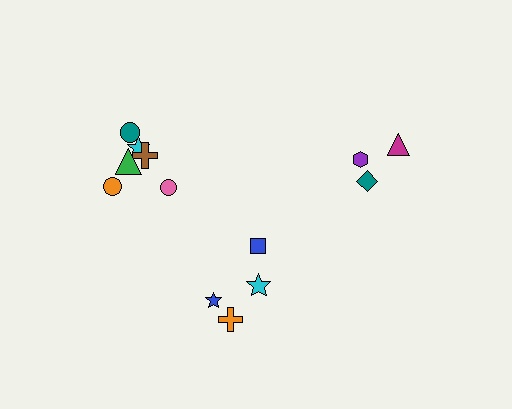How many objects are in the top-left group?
There are 6 objects.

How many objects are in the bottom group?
There are 4 objects.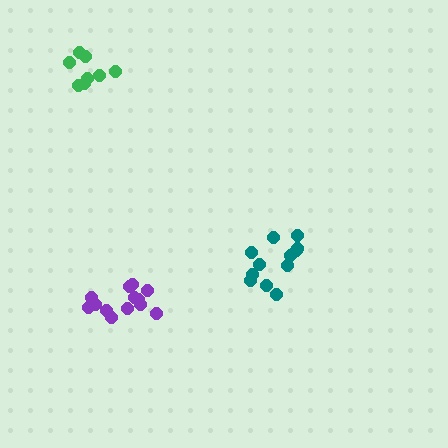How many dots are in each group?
Group 1: 12 dots, Group 2: 8 dots, Group 3: 13 dots (33 total).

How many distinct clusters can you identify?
There are 3 distinct clusters.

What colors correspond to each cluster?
The clusters are colored: teal, green, purple.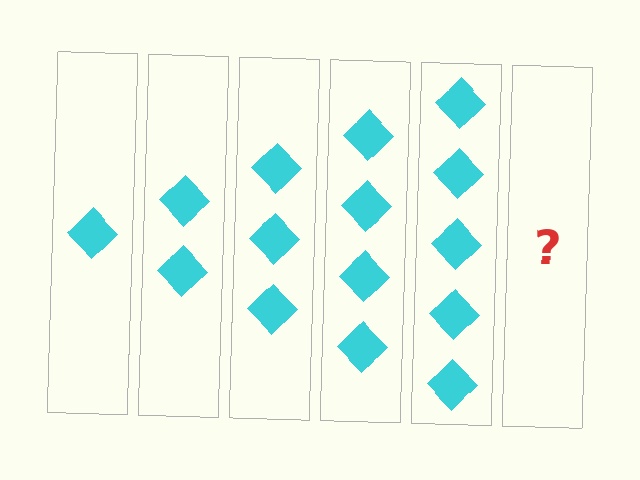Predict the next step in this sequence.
The next step is 6 diamonds.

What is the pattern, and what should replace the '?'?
The pattern is that each step adds one more diamond. The '?' should be 6 diamonds.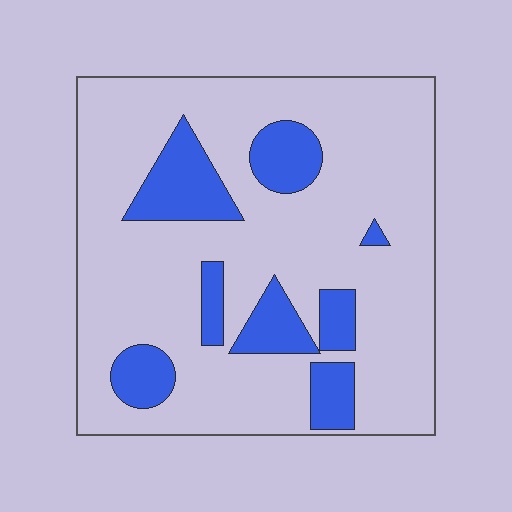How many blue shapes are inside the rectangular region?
8.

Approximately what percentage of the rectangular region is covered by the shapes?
Approximately 20%.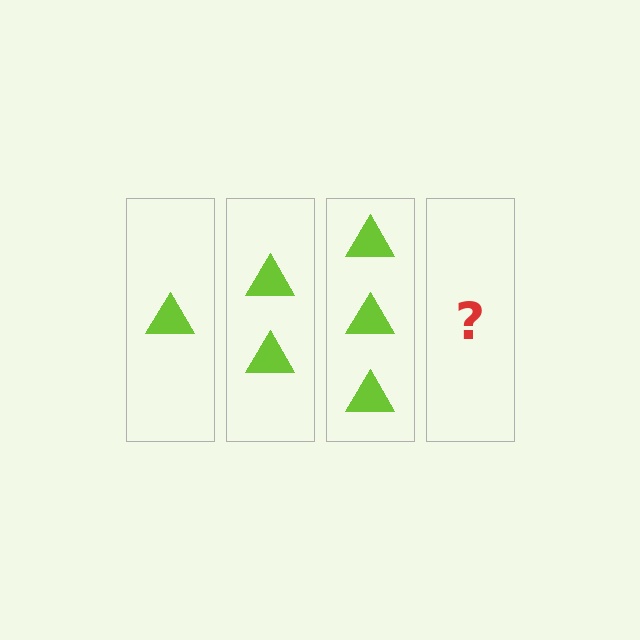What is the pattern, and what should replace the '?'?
The pattern is that each step adds one more triangle. The '?' should be 4 triangles.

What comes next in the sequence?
The next element should be 4 triangles.